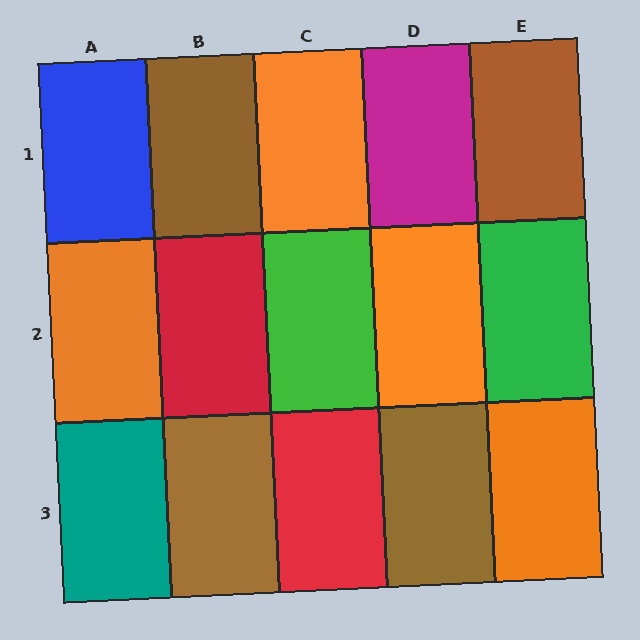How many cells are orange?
4 cells are orange.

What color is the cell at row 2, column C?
Green.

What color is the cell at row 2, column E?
Green.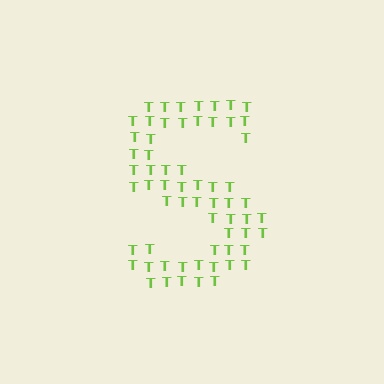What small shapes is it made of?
It is made of small letter T's.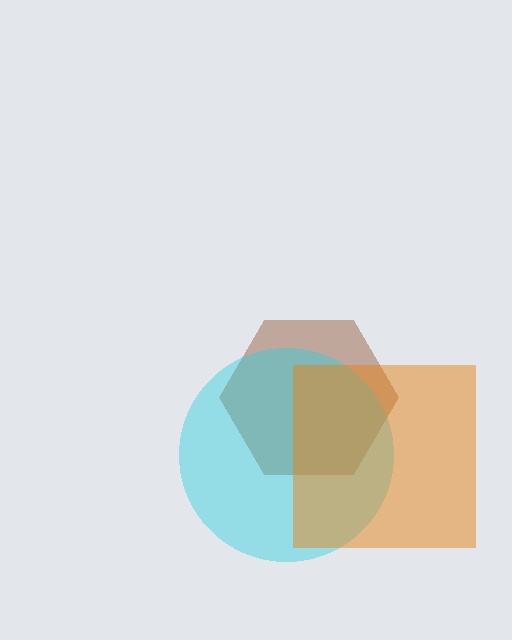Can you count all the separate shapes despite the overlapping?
Yes, there are 3 separate shapes.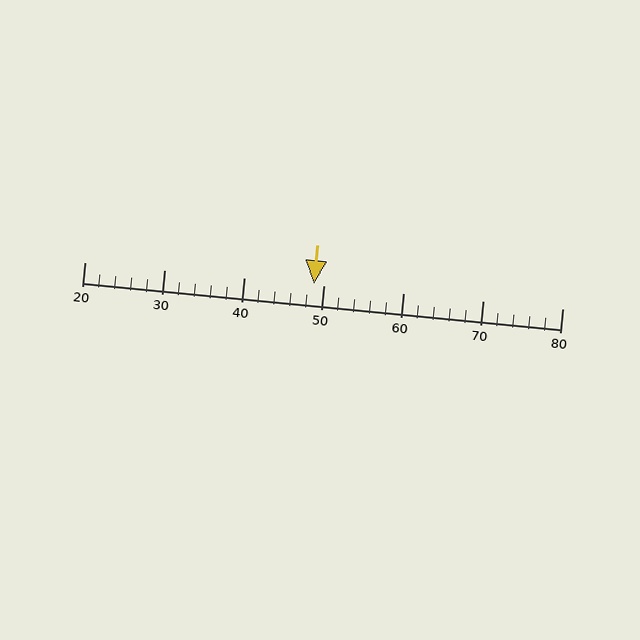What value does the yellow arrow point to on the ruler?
The yellow arrow points to approximately 49.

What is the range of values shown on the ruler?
The ruler shows values from 20 to 80.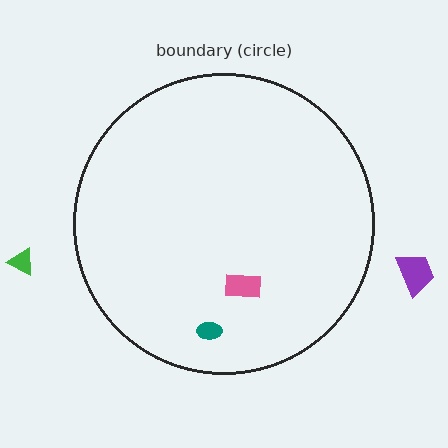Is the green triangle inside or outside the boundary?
Outside.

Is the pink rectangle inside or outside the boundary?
Inside.